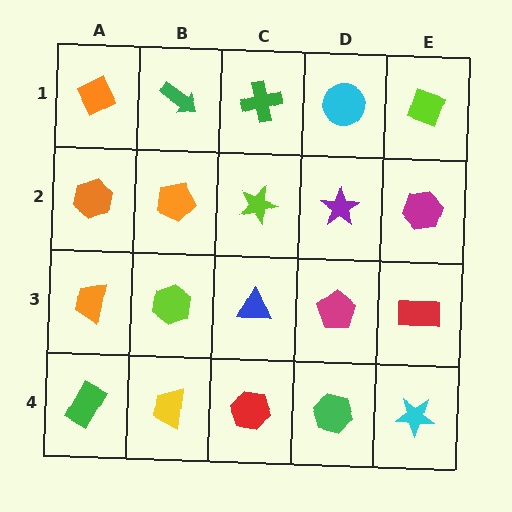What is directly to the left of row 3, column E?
A magenta pentagon.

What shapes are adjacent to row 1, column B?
An orange pentagon (row 2, column B), an orange diamond (row 1, column A), a green cross (row 1, column C).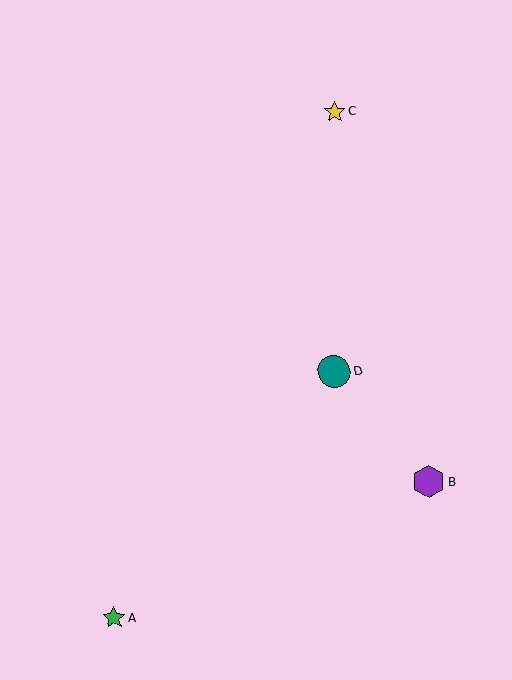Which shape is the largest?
The purple hexagon (labeled B) is the largest.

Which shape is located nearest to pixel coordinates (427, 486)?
The purple hexagon (labeled B) at (429, 482) is nearest to that location.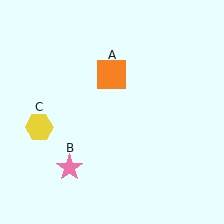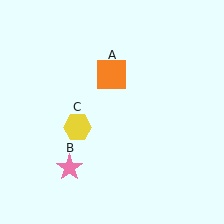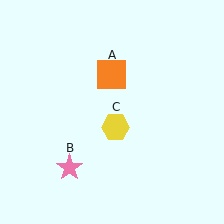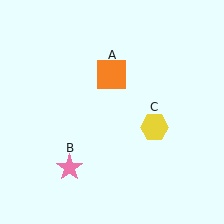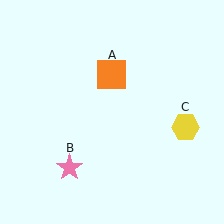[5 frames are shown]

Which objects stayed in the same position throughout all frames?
Orange square (object A) and pink star (object B) remained stationary.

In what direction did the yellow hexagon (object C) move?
The yellow hexagon (object C) moved right.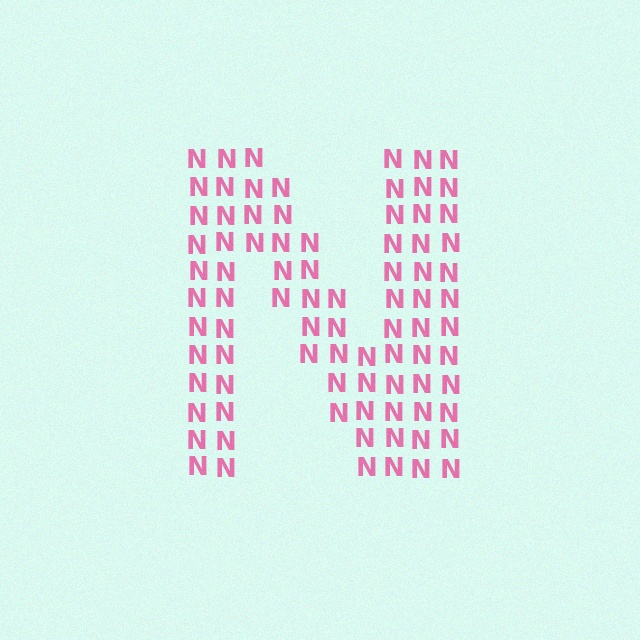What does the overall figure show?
The overall figure shows the letter N.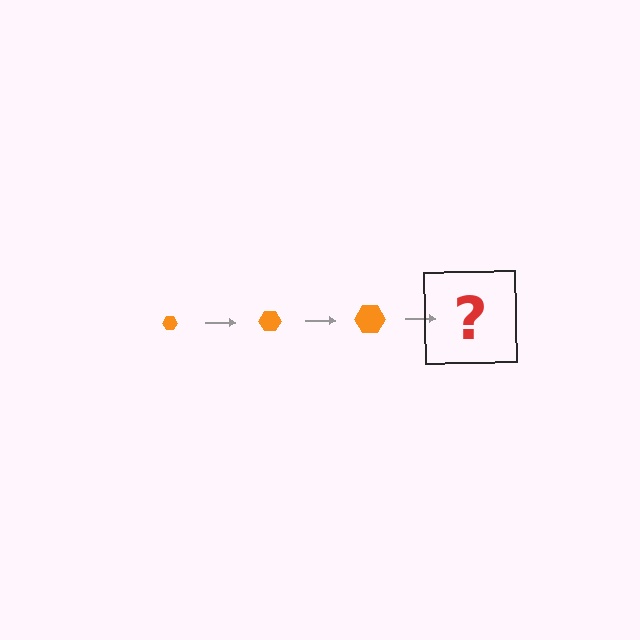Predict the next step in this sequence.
The next step is an orange hexagon, larger than the previous one.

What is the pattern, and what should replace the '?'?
The pattern is that the hexagon gets progressively larger each step. The '?' should be an orange hexagon, larger than the previous one.